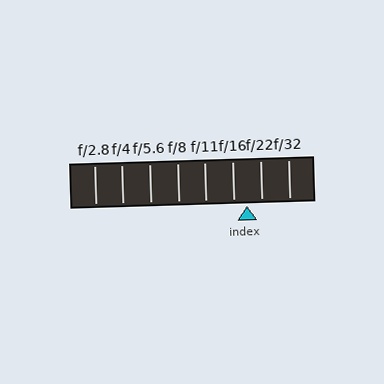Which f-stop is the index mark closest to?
The index mark is closest to f/16.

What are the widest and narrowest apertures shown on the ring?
The widest aperture shown is f/2.8 and the narrowest is f/32.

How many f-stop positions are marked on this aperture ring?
There are 8 f-stop positions marked.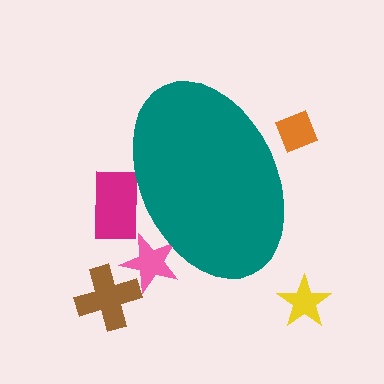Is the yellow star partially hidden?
No, the yellow star is fully visible.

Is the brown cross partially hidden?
No, the brown cross is fully visible.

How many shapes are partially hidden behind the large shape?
3 shapes are partially hidden.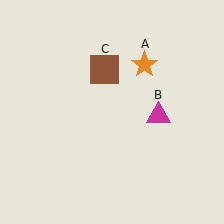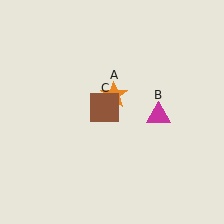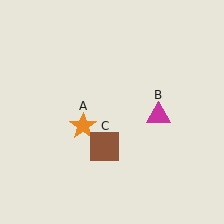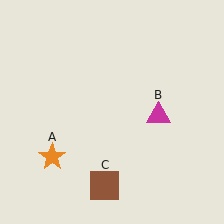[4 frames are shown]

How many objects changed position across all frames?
2 objects changed position: orange star (object A), brown square (object C).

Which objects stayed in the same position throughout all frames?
Magenta triangle (object B) remained stationary.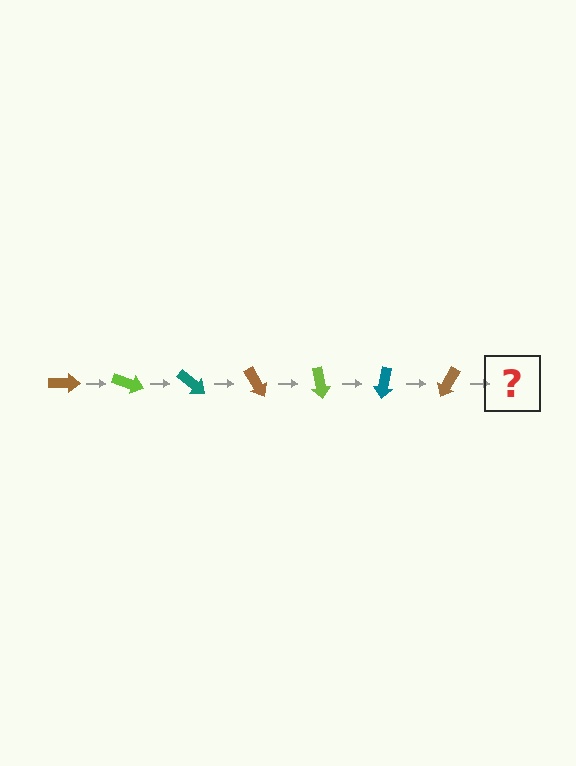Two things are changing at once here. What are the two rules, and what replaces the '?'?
The two rules are that it rotates 20 degrees each step and the color cycles through brown, lime, and teal. The '?' should be a lime arrow, rotated 140 degrees from the start.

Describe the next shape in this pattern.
It should be a lime arrow, rotated 140 degrees from the start.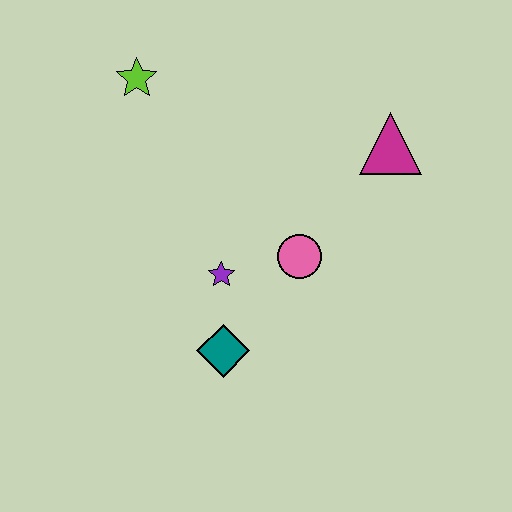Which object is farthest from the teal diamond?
The lime star is farthest from the teal diamond.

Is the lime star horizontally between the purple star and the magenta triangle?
No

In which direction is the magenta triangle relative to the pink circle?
The magenta triangle is above the pink circle.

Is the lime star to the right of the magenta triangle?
No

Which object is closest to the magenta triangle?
The pink circle is closest to the magenta triangle.